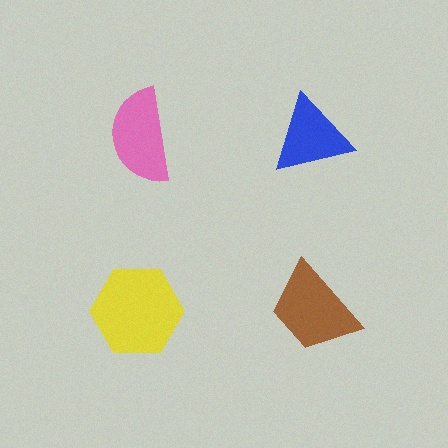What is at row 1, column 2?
A blue triangle.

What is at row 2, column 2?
A brown trapezoid.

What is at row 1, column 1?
A pink semicircle.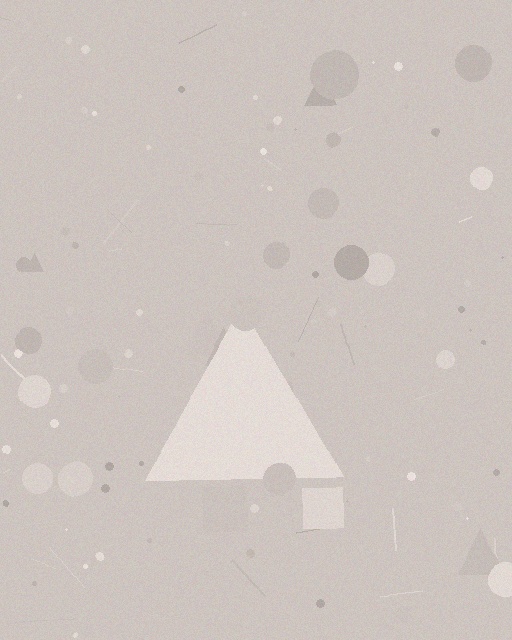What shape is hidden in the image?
A triangle is hidden in the image.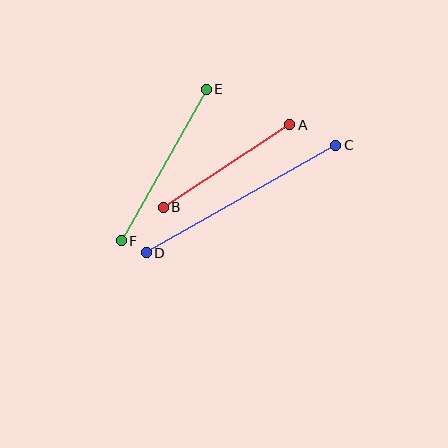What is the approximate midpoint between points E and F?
The midpoint is at approximately (164, 165) pixels.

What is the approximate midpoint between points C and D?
The midpoint is at approximately (241, 199) pixels.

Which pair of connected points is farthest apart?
Points C and D are farthest apart.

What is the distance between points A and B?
The distance is approximately 151 pixels.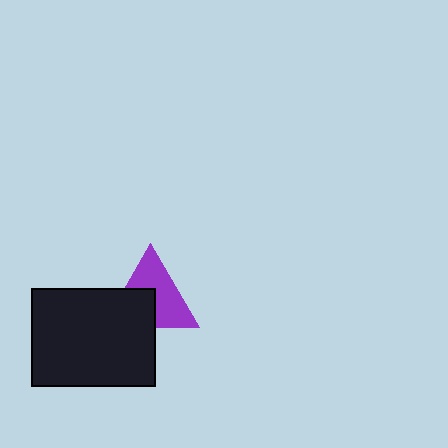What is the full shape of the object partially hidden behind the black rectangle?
The partially hidden object is a purple triangle.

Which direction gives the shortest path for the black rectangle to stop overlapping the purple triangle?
Moving toward the lower-left gives the shortest separation.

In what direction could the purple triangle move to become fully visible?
The purple triangle could move toward the upper-right. That would shift it out from behind the black rectangle entirely.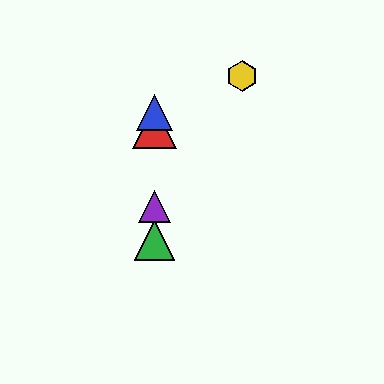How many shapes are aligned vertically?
4 shapes (the red triangle, the blue triangle, the green triangle, the purple triangle) are aligned vertically.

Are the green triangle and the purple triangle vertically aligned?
Yes, both are at x≈154.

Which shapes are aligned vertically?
The red triangle, the blue triangle, the green triangle, the purple triangle are aligned vertically.